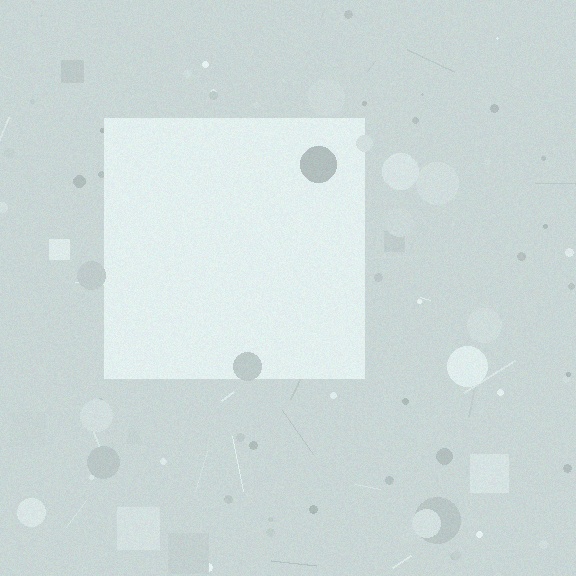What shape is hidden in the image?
A square is hidden in the image.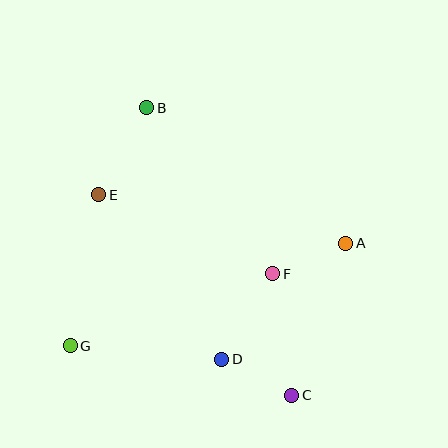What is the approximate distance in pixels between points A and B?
The distance between A and B is approximately 241 pixels.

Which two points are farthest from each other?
Points B and C are farthest from each other.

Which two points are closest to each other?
Points C and D are closest to each other.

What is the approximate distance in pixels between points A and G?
The distance between A and G is approximately 294 pixels.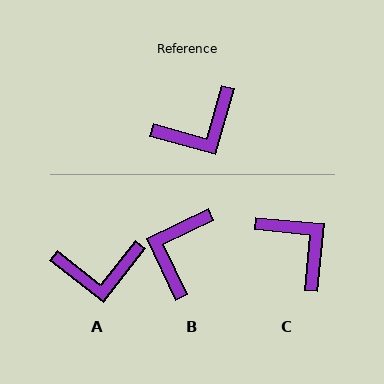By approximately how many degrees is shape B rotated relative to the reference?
Approximately 139 degrees clockwise.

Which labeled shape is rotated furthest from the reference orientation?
B, about 139 degrees away.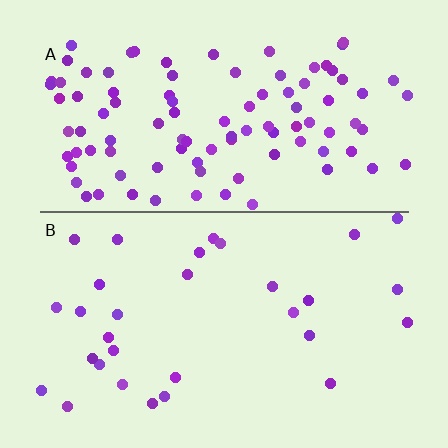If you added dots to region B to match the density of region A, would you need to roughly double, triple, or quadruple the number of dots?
Approximately triple.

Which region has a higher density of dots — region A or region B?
A (the top).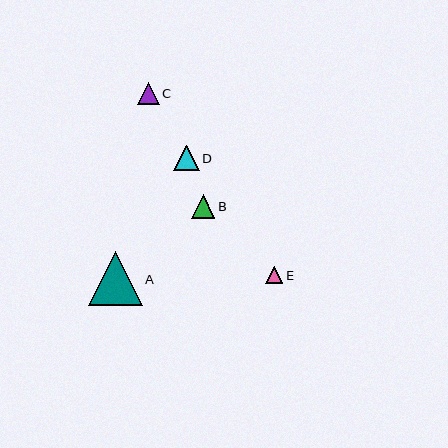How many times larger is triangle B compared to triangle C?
Triangle B is approximately 1.1 times the size of triangle C.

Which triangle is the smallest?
Triangle E is the smallest with a size of approximately 17 pixels.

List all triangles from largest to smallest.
From largest to smallest: A, D, B, C, E.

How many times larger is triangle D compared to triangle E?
Triangle D is approximately 1.5 times the size of triangle E.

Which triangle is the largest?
Triangle A is the largest with a size of approximately 54 pixels.